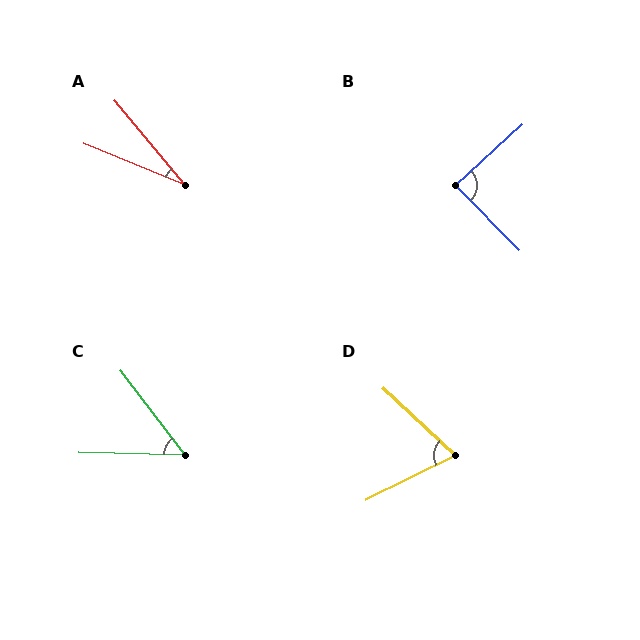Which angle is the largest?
B, at approximately 88 degrees.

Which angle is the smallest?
A, at approximately 28 degrees.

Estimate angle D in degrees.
Approximately 70 degrees.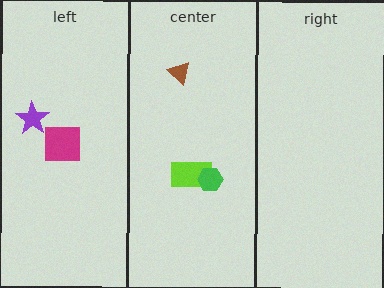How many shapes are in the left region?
2.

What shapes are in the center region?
The lime rectangle, the green hexagon, the brown triangle.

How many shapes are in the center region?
3.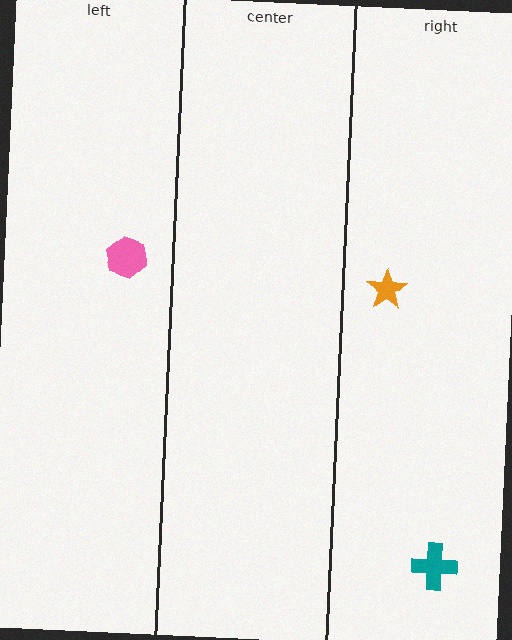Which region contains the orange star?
The right region.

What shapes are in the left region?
The pink hexagon.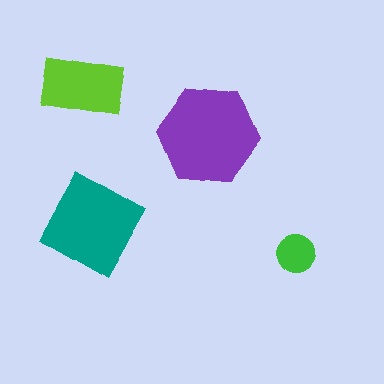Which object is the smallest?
The green circle.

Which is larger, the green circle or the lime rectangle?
The lime rectangle.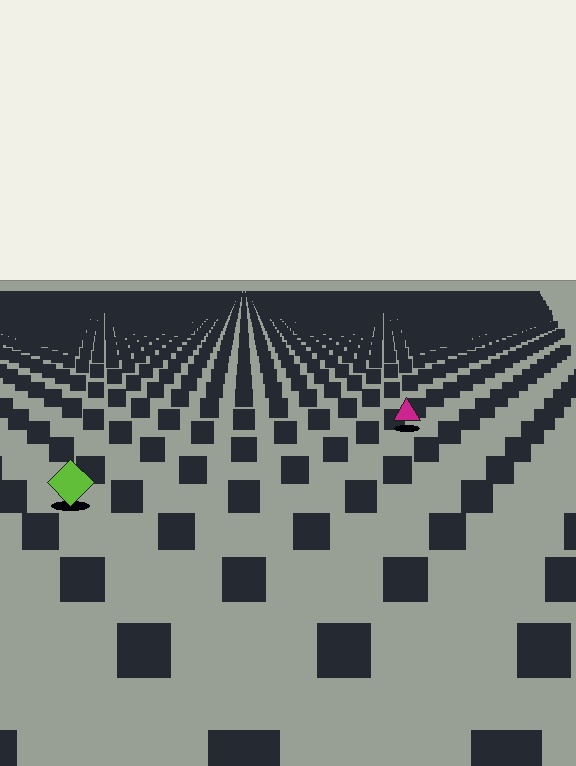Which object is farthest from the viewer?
The magenta triangle is farthest from the viewer. It appears smaller and the ground texture around it is denser.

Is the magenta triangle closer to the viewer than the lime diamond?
No. The lime diamond is closer — you can tell from the texture gradient: the ground texture is coarser near it.